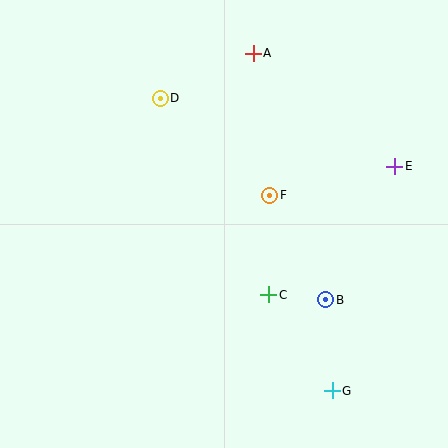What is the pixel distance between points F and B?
The distance between F and B is 119 pixels.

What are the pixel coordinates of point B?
Point B is at (326, 300).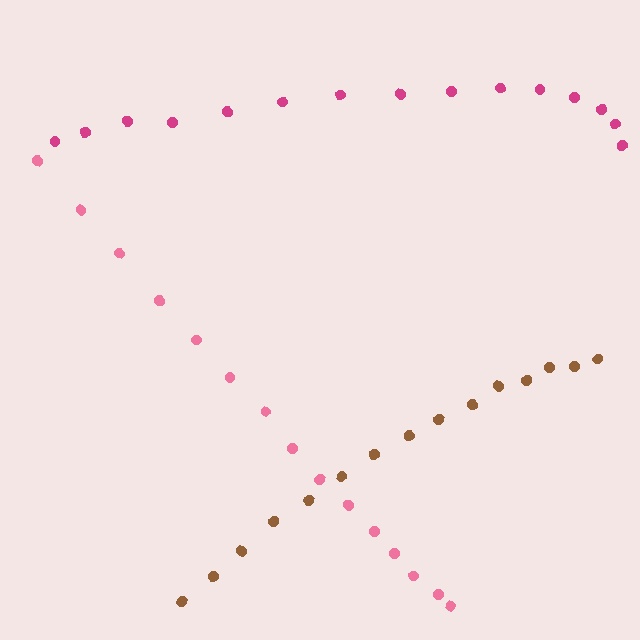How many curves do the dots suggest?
There are 3 distinct paths.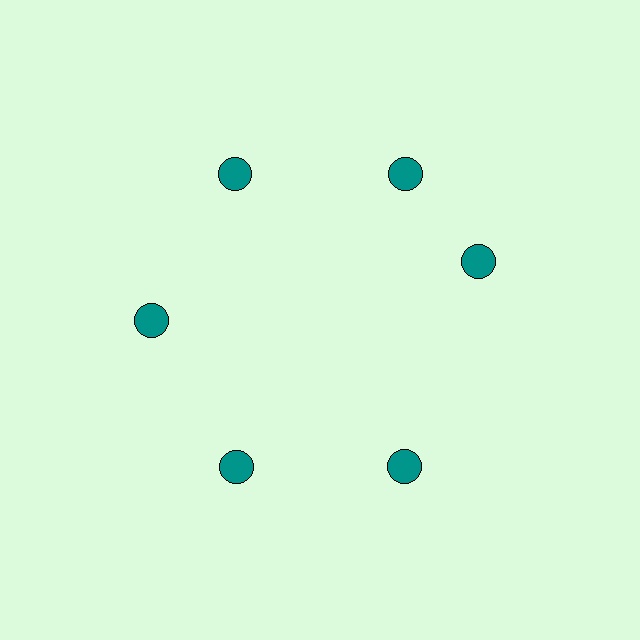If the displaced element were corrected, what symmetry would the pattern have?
It would have 6-fold rotational symmetry — the pattern would map onto itself every 60 degrees.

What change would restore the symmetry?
The symmetry would be restored by rotating it back into even spacing with its neighbors so that all 6 circles sit at equal angles and equal distance from the center.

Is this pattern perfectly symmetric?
No. The 6 teal circles are arranged in a ring, but one element near the 3 o'clock position is rotated out of alignment along the ring, breaking the 6-fold rotational symmetry.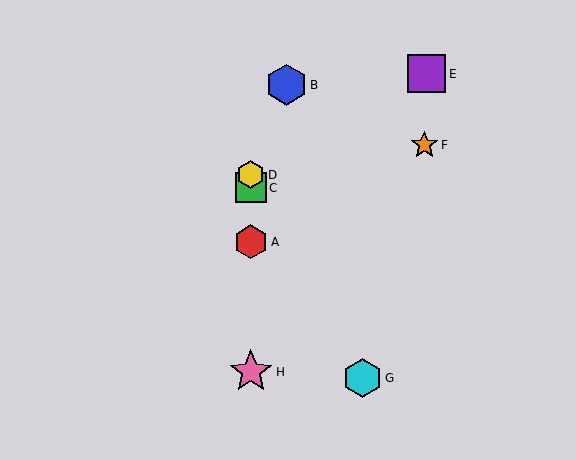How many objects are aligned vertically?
4 objects (A, C, D, H) are aligned vertically.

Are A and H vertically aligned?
Yes, both are at x≈251.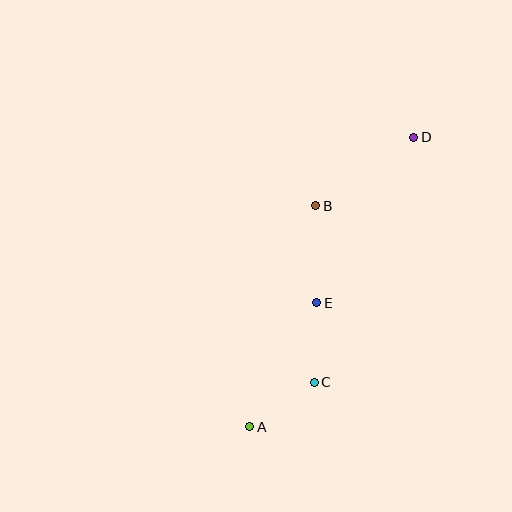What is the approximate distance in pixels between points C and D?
The distance between C and D is approximately 264 pixels.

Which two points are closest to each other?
Points A and C are closest to each other.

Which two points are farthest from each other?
Points A and D are farthest from each other.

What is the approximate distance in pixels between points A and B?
The distance between A and B is approximately 231 pixels.